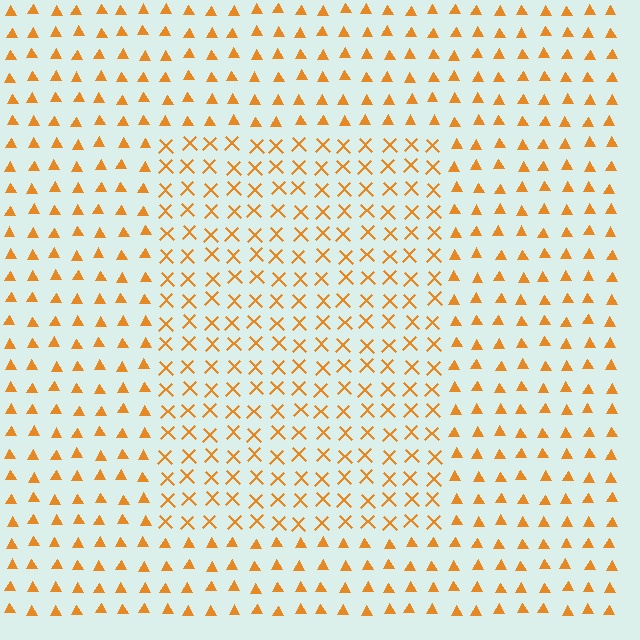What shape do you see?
I see a rectangle.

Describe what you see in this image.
The image is filled with small orange elements arranged in a uniform grid. A rectangle-shaped region contains X marks, while the surrounding area contains triangles. The boundary is defined purely by the change in element shape.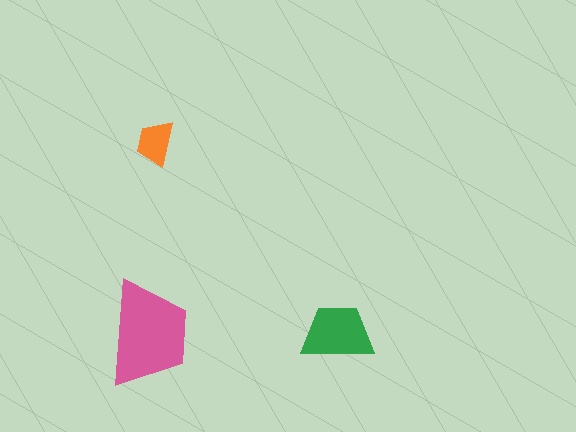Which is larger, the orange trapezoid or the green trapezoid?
The green one.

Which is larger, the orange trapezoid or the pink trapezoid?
The pink one.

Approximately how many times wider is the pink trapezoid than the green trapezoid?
About 1.5 times wider.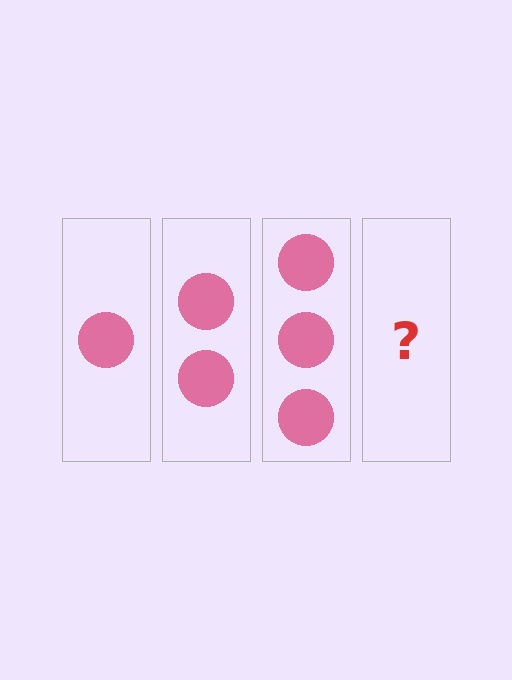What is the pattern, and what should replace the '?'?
The pattern is that each step adds one more circle. The '?' should be 4 circles.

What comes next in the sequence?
The next element should be 4 circles.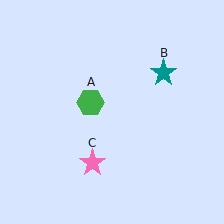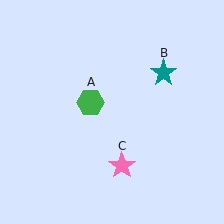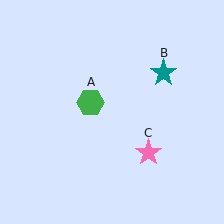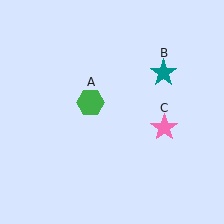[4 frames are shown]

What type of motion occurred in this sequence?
The pink star (object C) rotated counterclockwise around the center of the scene.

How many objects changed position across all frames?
1 object changed position: pink star (object C).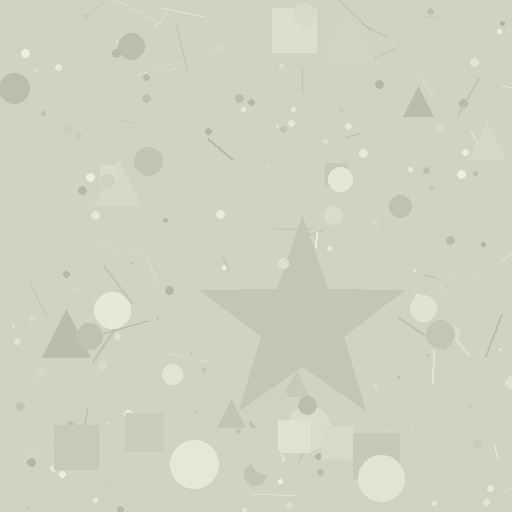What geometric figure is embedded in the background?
A star is embedded in the background.